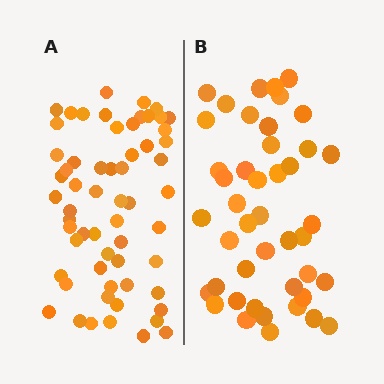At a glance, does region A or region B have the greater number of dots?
Region A (the left region) has more dots.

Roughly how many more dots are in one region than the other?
Region A has approximately 15 more dots than region B.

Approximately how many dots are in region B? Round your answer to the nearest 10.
About 40 dots. (The exact count is 44, which rounds to 40.)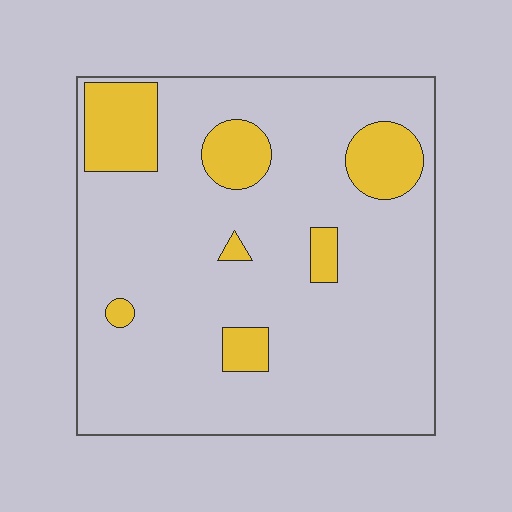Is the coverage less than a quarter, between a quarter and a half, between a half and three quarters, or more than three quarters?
Less than a quarter.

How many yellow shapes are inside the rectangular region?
7.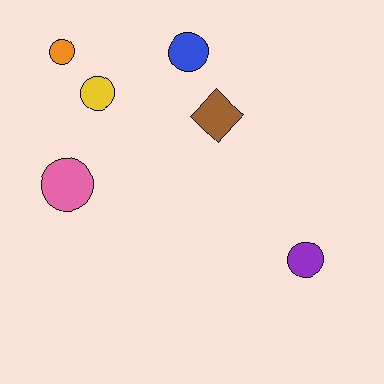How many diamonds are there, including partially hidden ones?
There is 1 diamond.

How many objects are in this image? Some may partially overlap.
There are 6 objects.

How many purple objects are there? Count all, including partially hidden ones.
There is 1 purple object.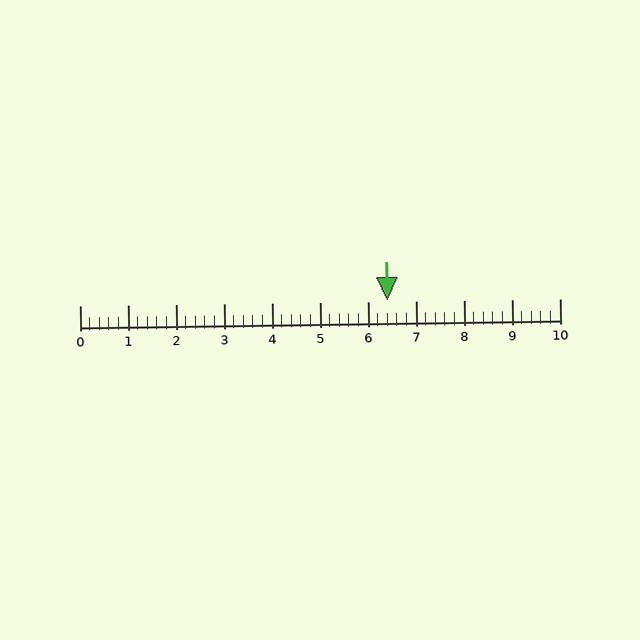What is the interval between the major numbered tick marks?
The major tick marks are spaced 1 units apart.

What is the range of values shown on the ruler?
The ruler shows values from 0 to 10.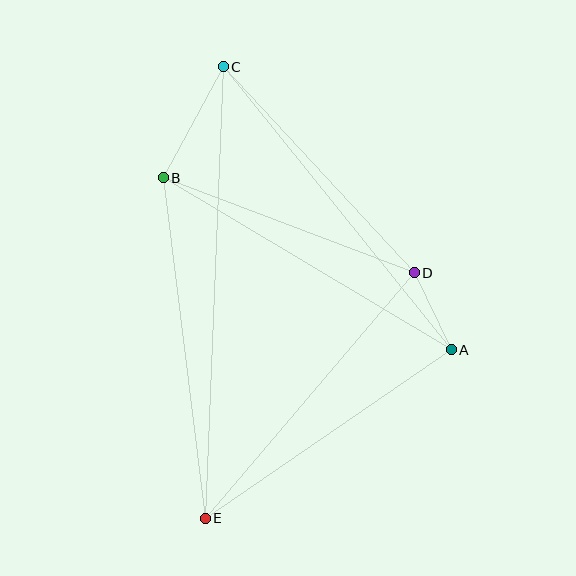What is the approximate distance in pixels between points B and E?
The distance between B and E is approximately 343 pixels.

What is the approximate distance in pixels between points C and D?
The distance between C and D is approximately 281 pixels.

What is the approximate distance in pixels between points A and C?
The distance between A and C is approximately 363 pixels.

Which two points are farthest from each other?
Points C and E are farthest from each other.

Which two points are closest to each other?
Points A and D are closest to each other.